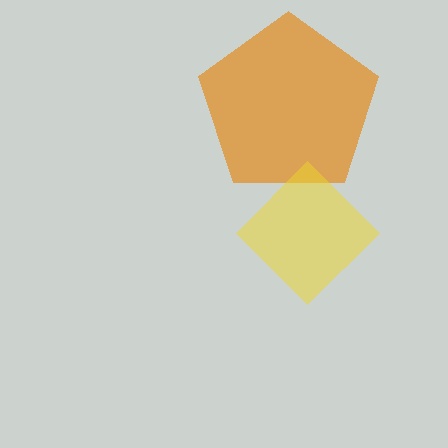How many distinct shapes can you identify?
There are 2 distinct shapes: an orange pentagon, a yellow diamond.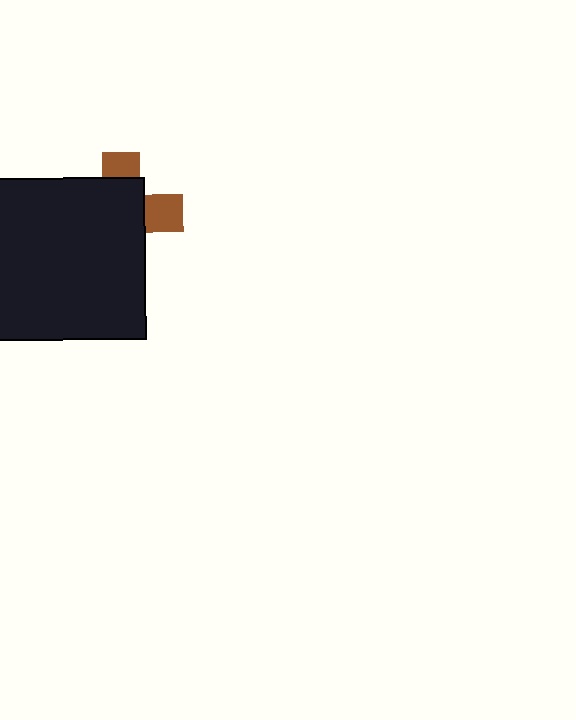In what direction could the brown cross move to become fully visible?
The brown cross could move toward the upper-right. That would shift it out from behind the black rectangle entirely.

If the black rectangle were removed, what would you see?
You would see the complete brown cross.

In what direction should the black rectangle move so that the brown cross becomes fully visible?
The black rectangle should move toward the lower-left. That is the shortest direction to clear the overlap and leave the brown cross fully visible.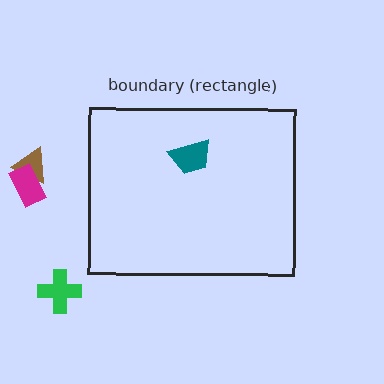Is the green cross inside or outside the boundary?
Outside.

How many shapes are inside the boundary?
1 inside, 3 outside.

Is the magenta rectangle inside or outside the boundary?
Outside.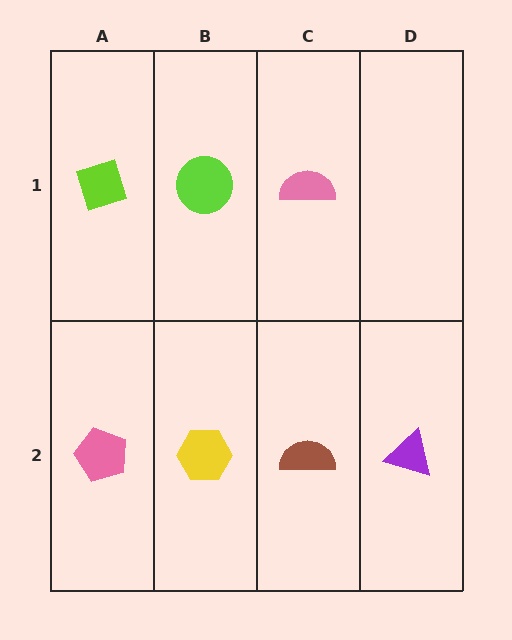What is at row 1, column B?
A lime circle.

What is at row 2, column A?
A pink pentagon.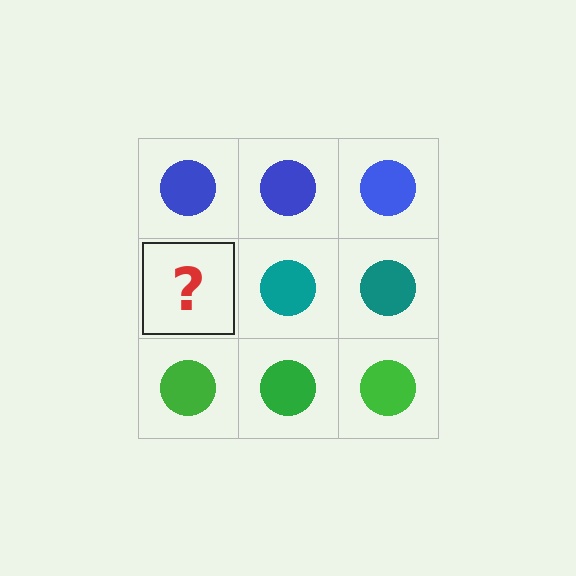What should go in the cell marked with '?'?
The missing cell should contain a teal circle.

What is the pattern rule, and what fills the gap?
The rule is that each row has a consistent color. The gap should be filled with a teal circle.